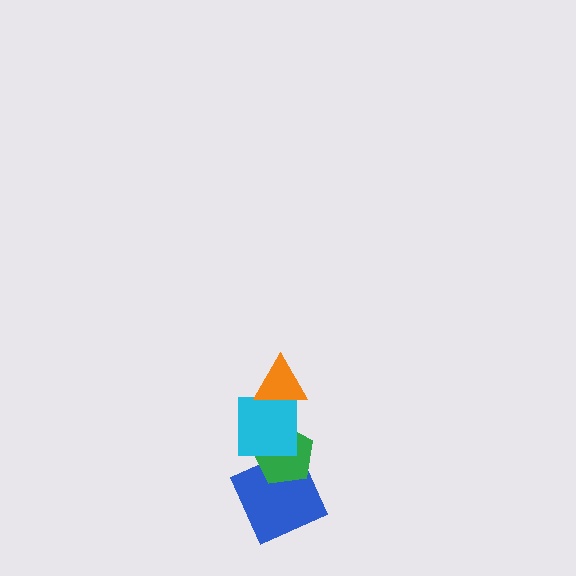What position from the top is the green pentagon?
The green pentagon is 3rd from the top.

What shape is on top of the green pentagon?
The cyan square is on top of the green pentagon.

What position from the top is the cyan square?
The cyan square is 2nd from the top.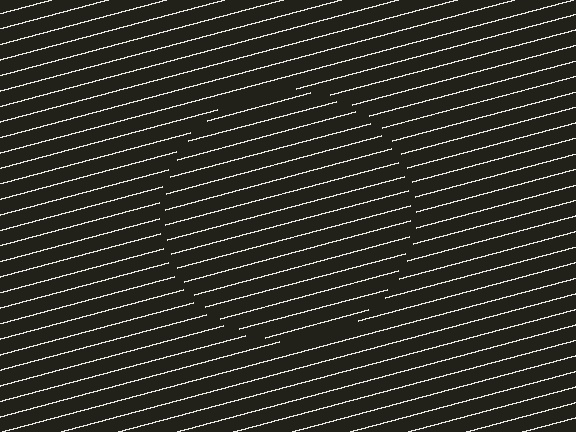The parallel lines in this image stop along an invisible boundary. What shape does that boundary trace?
An illusory circle. The interior of the shape contains the same grating, shifted by half a period — the contour is defined by the phase discontinuity where line-ends from the inner and outer gratings abut.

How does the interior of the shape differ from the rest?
The interior of the shape contains the same grating, shifted by half a period — the contour is defined by the phase discontinuity where line-ends from the inner and outer gratings abut.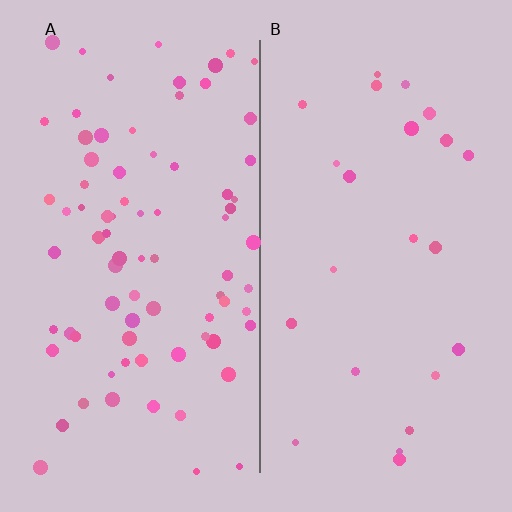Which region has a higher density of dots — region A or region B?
A (the left).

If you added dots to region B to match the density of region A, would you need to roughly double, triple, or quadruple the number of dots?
Approximately triple.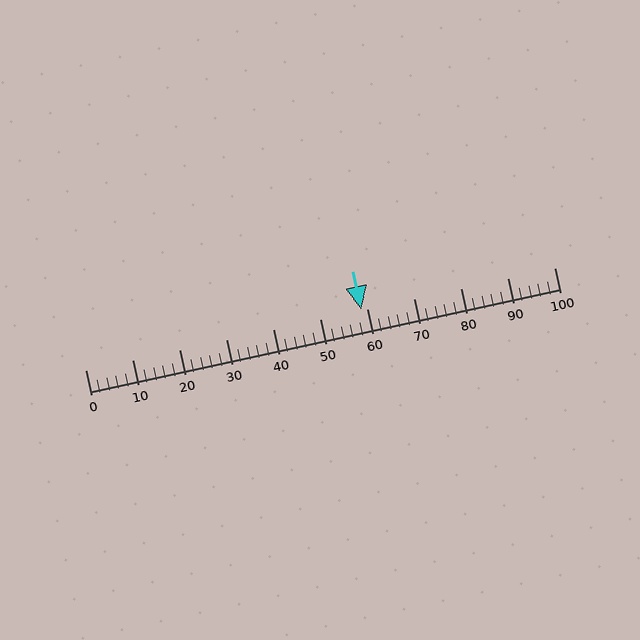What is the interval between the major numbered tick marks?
The major tick marks are spaced 10 units apart.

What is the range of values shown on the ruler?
The ruler shows values from 0 to 100.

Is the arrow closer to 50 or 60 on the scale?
The arrow is closer to 60.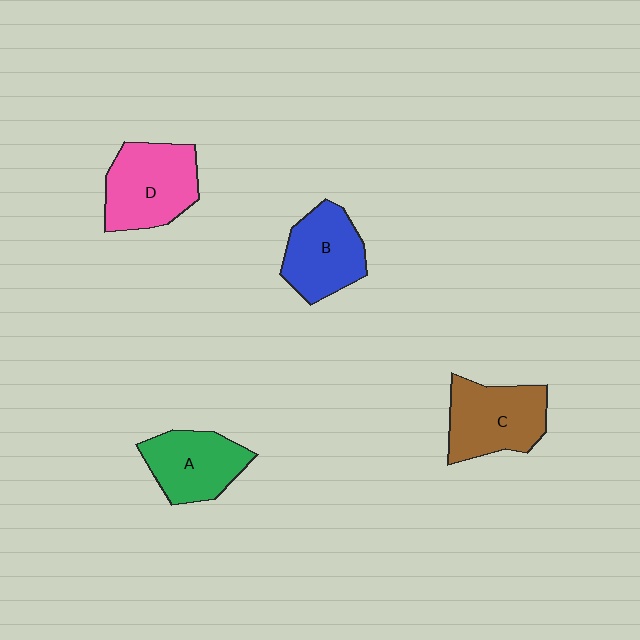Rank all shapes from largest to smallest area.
From largest to smallest: D (pink), C (brown), B (blue), A (green).